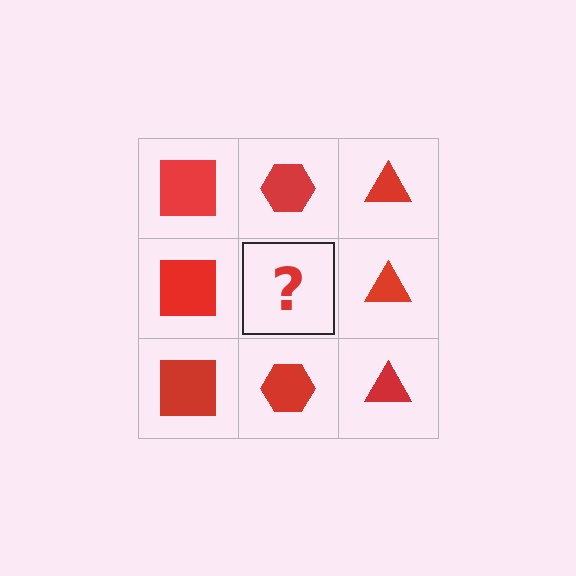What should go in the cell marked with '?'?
The missing cell should contain a red hexagon.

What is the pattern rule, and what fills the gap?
The rule is that each column has a consistent shape. The gap should be filled with a red hexagon.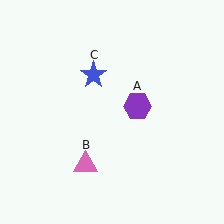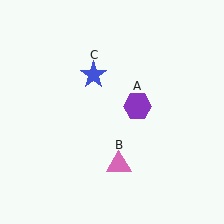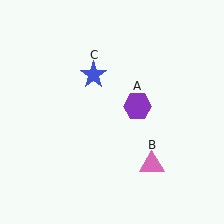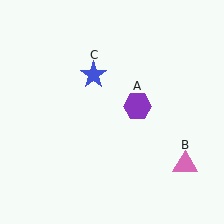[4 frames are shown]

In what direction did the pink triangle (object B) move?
The pink triangle (object B) moved right.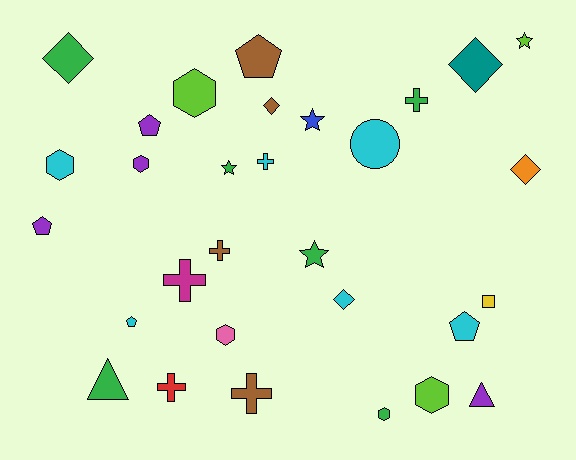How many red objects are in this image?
There is 1 red object.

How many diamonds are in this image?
There are 5 diamonds.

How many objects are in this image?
There are 30 objects.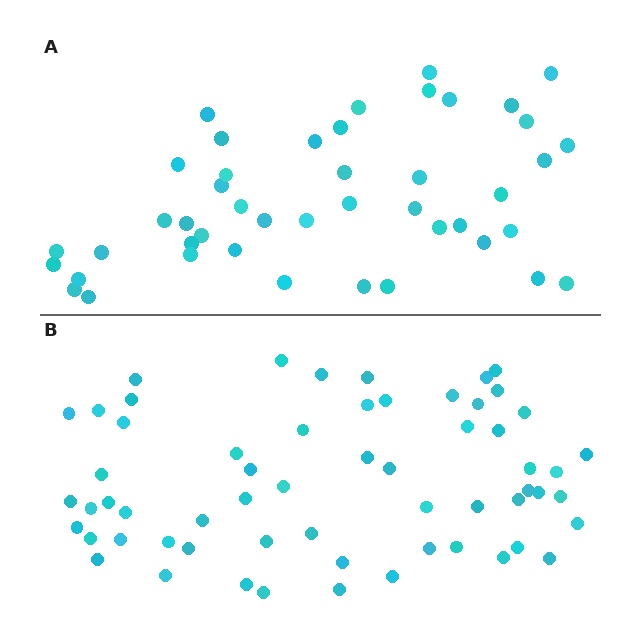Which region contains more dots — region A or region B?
Region B (the bottom region) has more dots.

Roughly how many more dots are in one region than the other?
Region B has approximately 15 more dots than region A.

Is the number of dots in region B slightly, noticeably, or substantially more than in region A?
Region B has noticeably more, but not dramatically so. The ratio is roughly 1.3 to 1.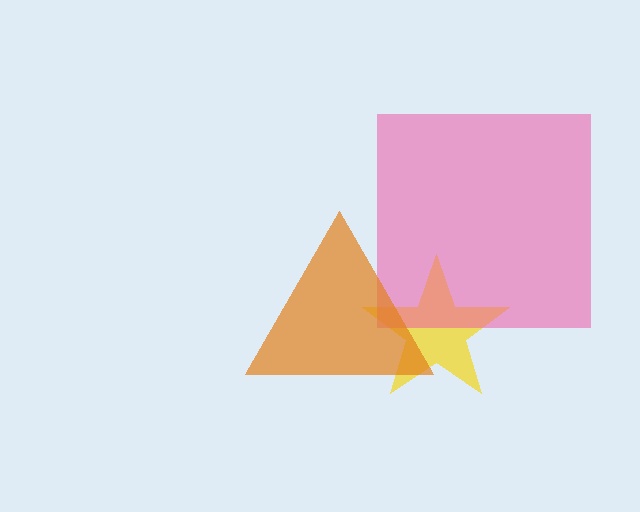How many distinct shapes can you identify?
There are 3 distinct shapes: a yellow star, a pink square, an orange triangle.